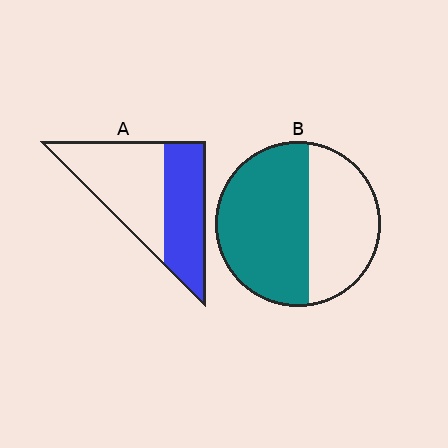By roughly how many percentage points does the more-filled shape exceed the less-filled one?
By roughly 15 percentage points (B over A).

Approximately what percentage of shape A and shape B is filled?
A is approximately 45% and B is approximately 60%.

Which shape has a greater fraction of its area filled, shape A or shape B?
Shape B.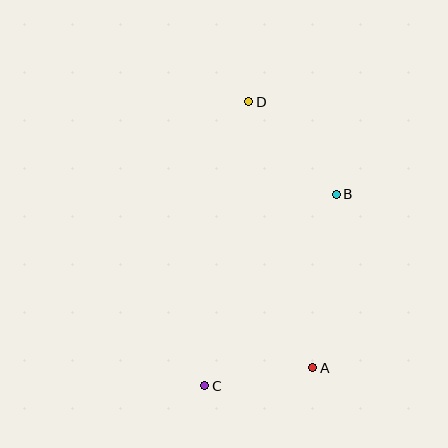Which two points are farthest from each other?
Points C and D are farthest from each other.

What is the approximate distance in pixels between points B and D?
The distance between B and D is approximately 127 pixels.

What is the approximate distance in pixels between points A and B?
The distance between A and B is approximately 176 pixels.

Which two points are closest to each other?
Points A and C are closest to each other.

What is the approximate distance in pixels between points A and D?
The distance between A and D is approximately 274 pixels.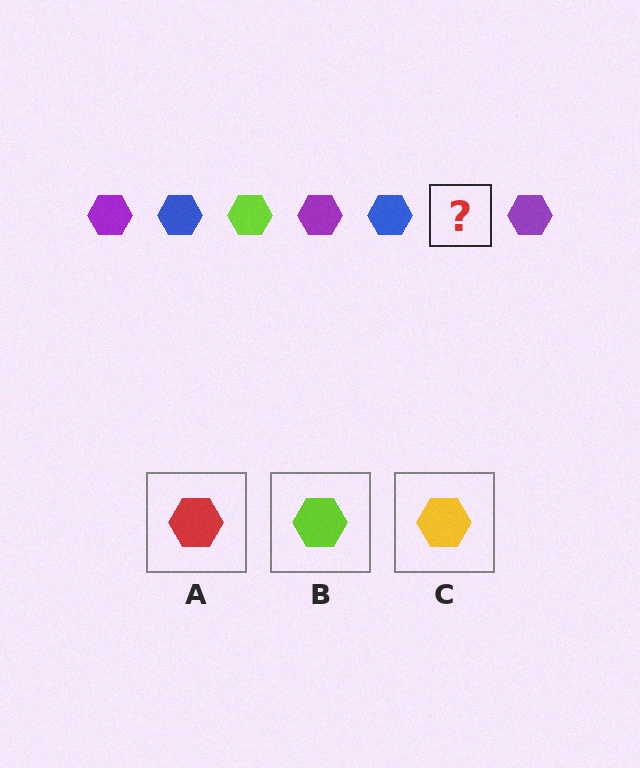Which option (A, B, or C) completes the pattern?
B.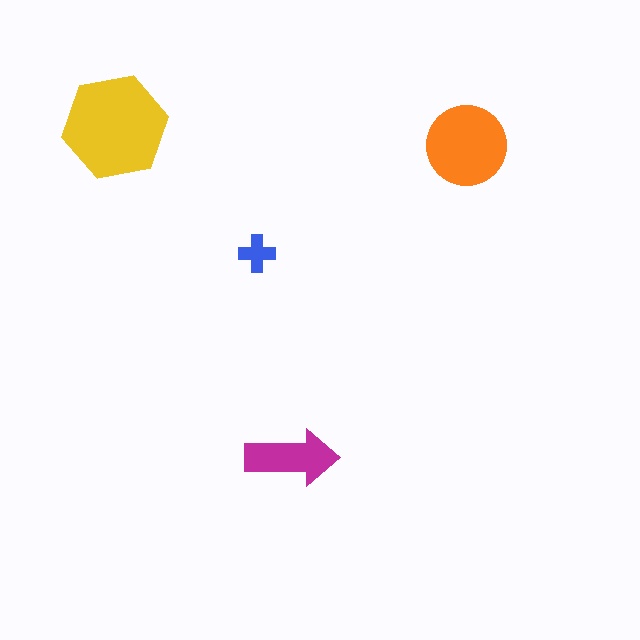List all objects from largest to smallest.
The yellow hexagon, the orange circle, the magenta arrow, the blue cross.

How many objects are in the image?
There are 4 objects in the image.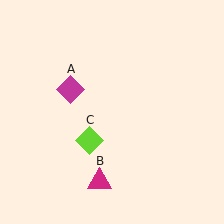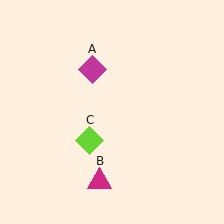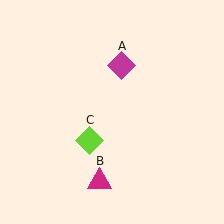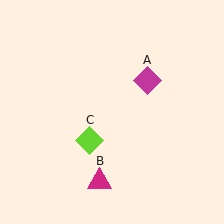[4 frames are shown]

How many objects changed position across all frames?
1 object changed position: magenta diamond (object A).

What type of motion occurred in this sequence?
The magenta diamond (object A) rotated clockwise around the center of the scene.